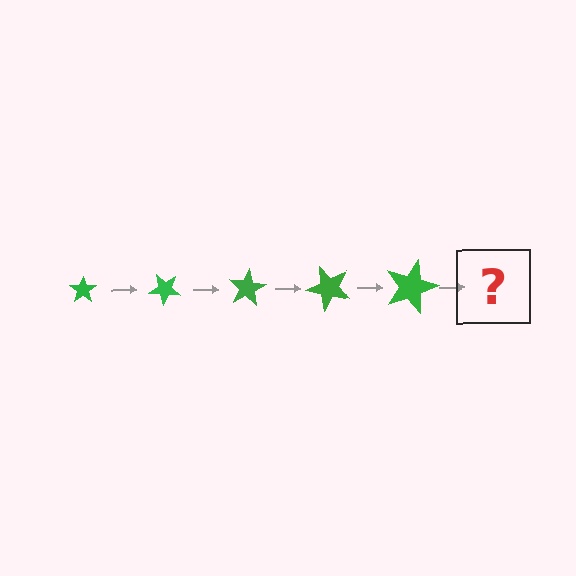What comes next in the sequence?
The next element should be a star, larger than the previous one and rotated 200 degrees from the start.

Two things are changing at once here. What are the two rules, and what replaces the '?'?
The two rules are that the star grows larger each step and it rotates 40 degrees each step. The '?' should be a star, larger than the previous one and rotated 200 degrees from the start.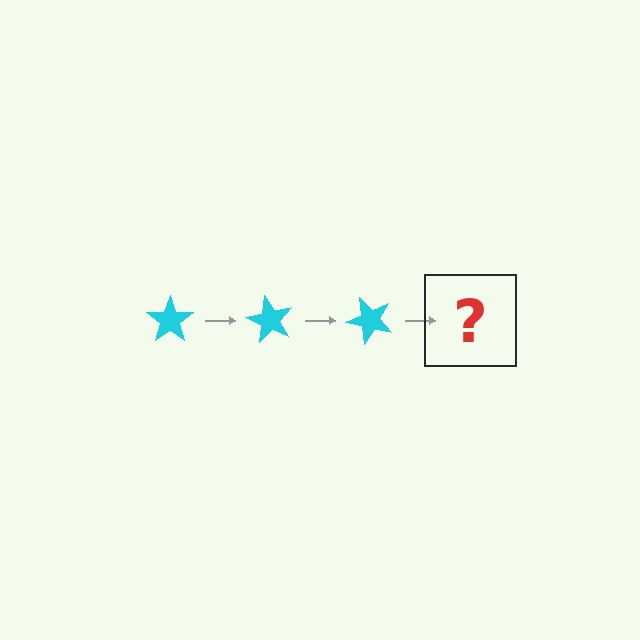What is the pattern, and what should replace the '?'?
The pattern is that the star rotates 60 degrees each step. The '?' should be a cyan star rotated 180 degrees.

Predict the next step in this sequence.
The next step is a cyan star rotated 180 degrees.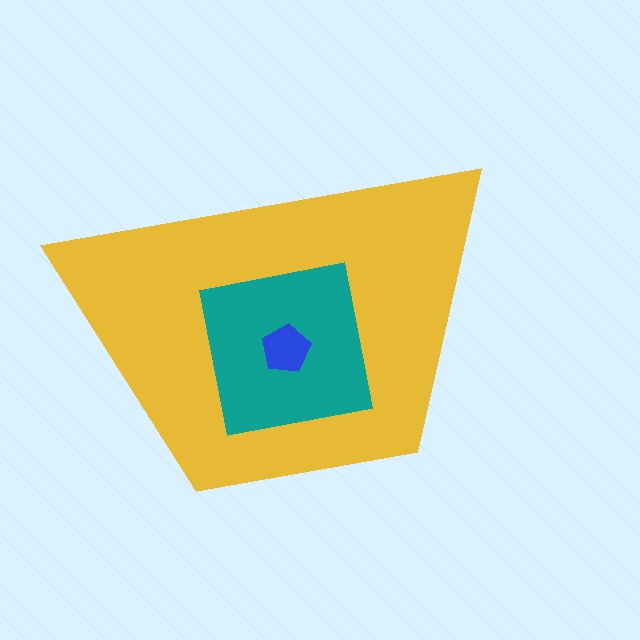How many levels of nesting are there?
3.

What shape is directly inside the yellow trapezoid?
The teal square.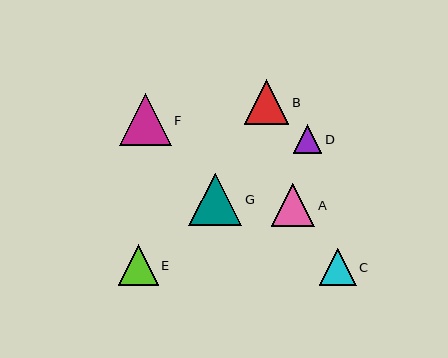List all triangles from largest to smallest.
From largest to smallest: G, F, B, A, E, C, D.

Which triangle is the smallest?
Triangle D is the smallest with a size of approximately 29 pixels.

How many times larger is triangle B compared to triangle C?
Triangle B is approximately 1.2 times the size of triangle C.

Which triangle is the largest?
Triangle G is the largest with a size of approximately 53 pixels.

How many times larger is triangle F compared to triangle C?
Triangle F is approximately 1.4 times the size of triangle C.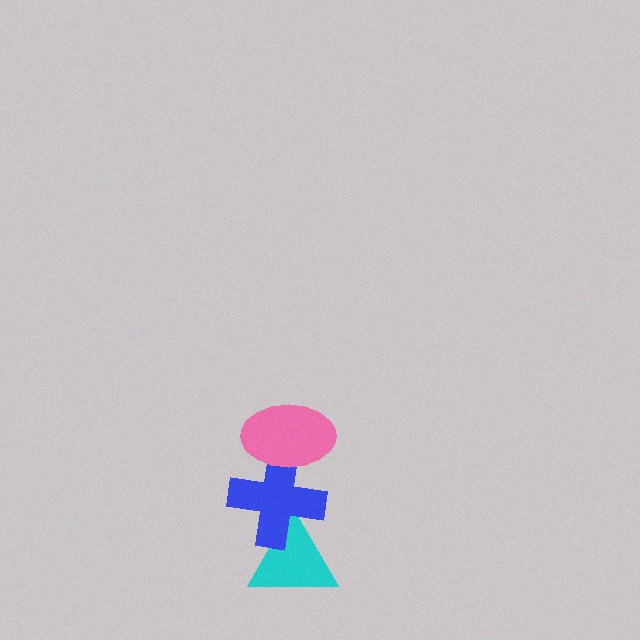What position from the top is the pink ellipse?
The pink ellipse is 1st from the top.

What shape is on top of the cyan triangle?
The blue cross is on top of the cyan triangle.